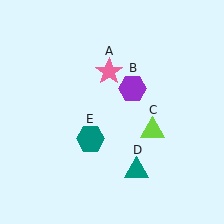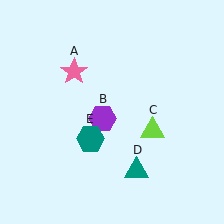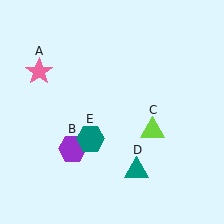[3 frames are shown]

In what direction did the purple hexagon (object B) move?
The purple hexagon (object B) moved down and to the left.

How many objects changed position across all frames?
2 objects changed position: pink star (object A), purple hexagon (object B).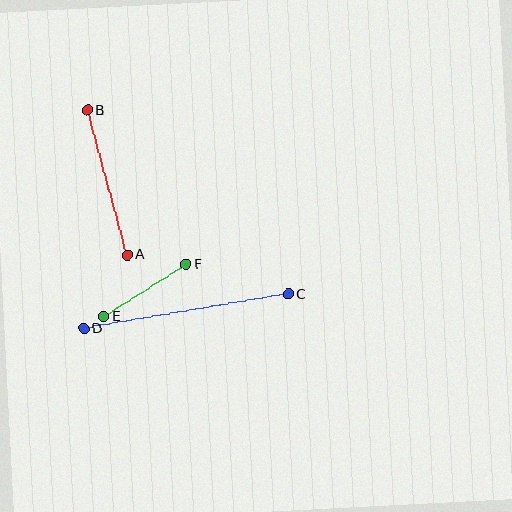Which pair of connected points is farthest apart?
Points C and D are farthest apart.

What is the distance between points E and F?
The distance is approximately 97 pixels.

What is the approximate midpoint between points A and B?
The midpoint is at approximately (107, 182) pixels.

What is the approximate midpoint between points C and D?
The midpoint is at approximately (186, 312) pixels.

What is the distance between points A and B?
The distance is approximately 150 pixels.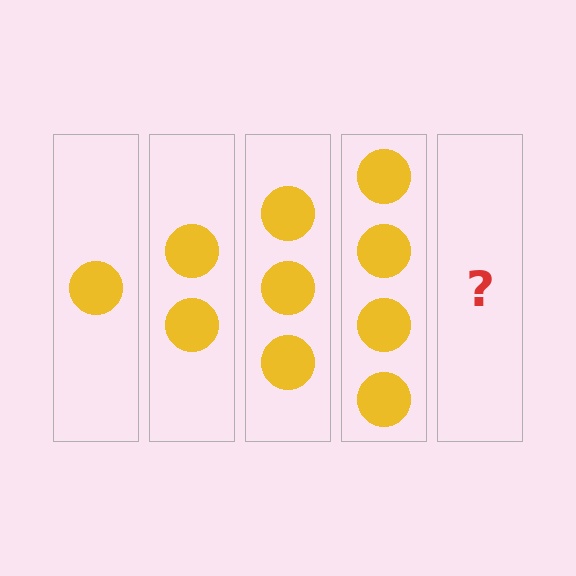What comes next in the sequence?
The next element should be 5 circles.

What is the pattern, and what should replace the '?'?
The pattern is that each step adds one more circle. The '?' should be 5 circles.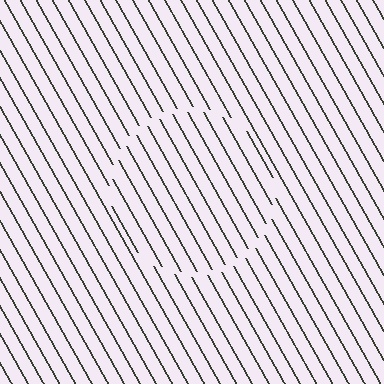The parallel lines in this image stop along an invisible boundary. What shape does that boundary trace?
An illusory circle. The interior of the shape contains the same grating, shifted by half a period — the contour is defined by the phase discontinuity where line-ends from the inner and outer gratings abut.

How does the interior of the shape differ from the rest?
The interior of the shape contains the same grating, shifted by half a period — the contour is defined by the phase discontinuity where line-ends from the inner and outer gratings abut.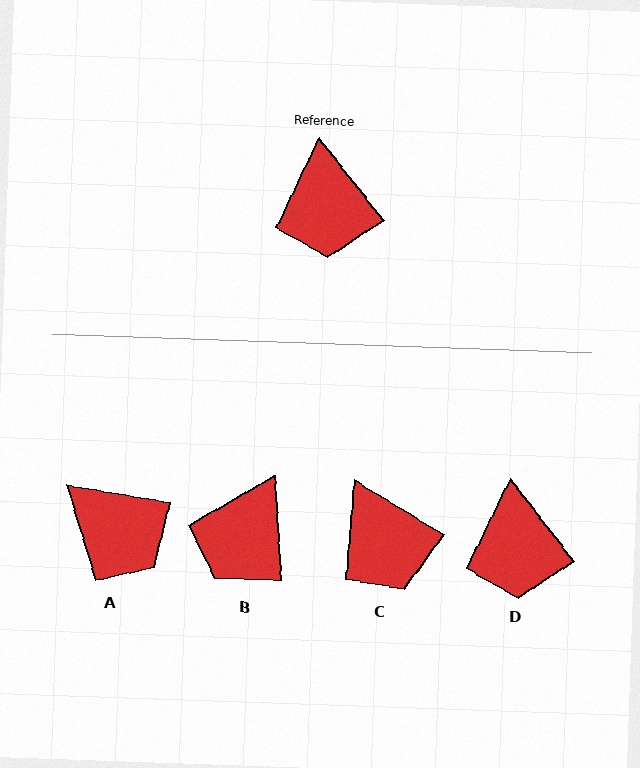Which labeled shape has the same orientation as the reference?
D.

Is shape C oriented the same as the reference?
No, it is off by about 21 degrees.